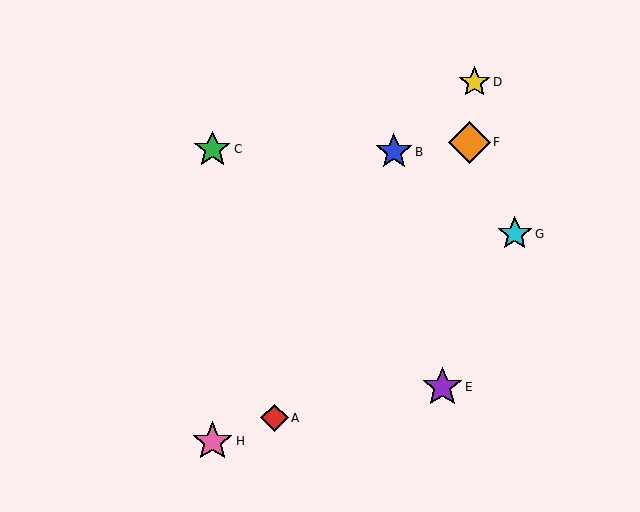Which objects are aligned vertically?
Objects C, H are aligned vertically.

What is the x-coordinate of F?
Object F is at x≈470.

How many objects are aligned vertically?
2 objects (C, H) are aligned vertically.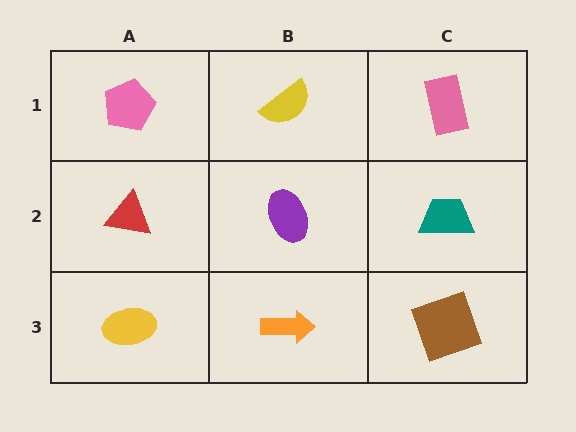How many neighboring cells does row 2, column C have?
3.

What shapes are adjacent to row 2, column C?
A pink rectangle (row 1, column C), a brown square (row 3, column C), a purple ellipse (row 2, column B).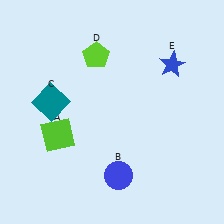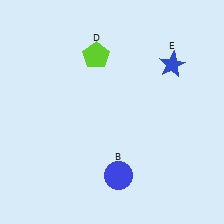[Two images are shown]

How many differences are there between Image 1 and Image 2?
There are 2 differences between the two images.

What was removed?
The teal square (C), the lime square (A) were removed in Image 2.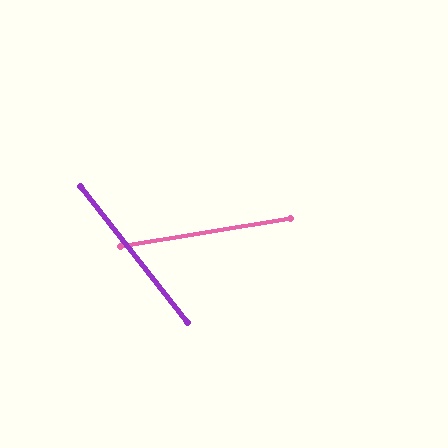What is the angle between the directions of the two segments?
Approximately 61 degrees.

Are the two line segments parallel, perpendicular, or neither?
Neither parallel nor perpendicular — they differ by about 61°.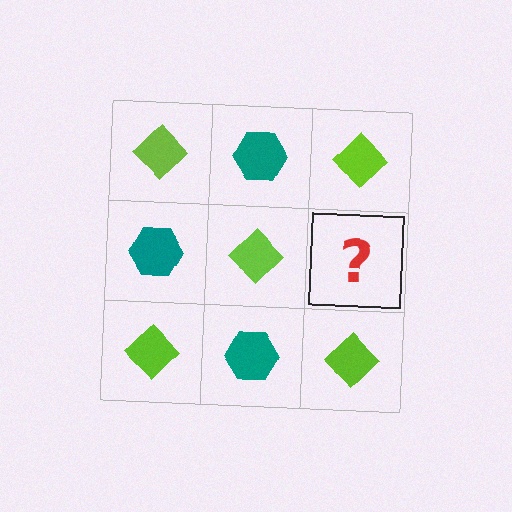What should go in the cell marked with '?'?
The missing cell should contain a teal hexagon.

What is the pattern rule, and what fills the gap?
The rule is that it alternates lime diamond and teal hexagon in a checkerboard pattern. The gap should be filled with a teal hexagon.